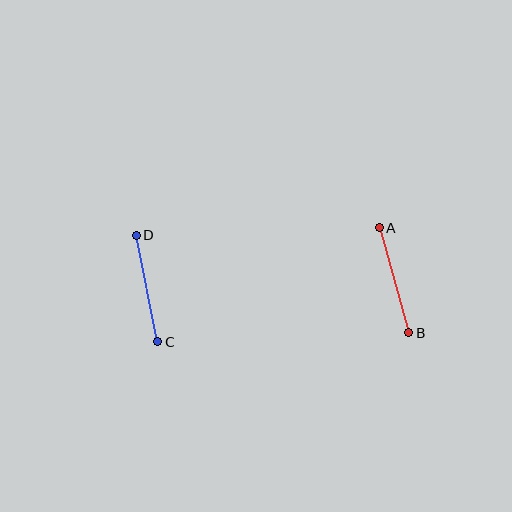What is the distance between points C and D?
The distance is approximately 109 pixels.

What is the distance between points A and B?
The distance is approximately 109 pixels.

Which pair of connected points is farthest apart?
Points A and B are farthest apart.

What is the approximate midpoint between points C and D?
The midpoint is at approximately (147, 289) pixels.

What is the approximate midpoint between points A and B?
The midpoint is at approximately (394, 280) pixels.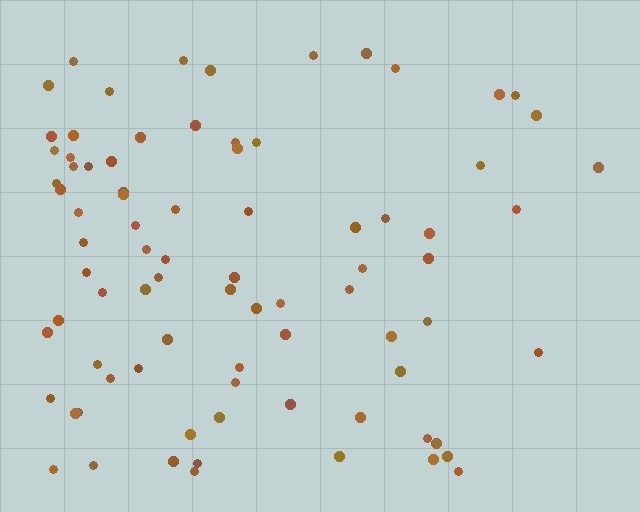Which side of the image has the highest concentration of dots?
The left.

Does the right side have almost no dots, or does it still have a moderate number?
Still a moderate number, just noticeably fewer than the left.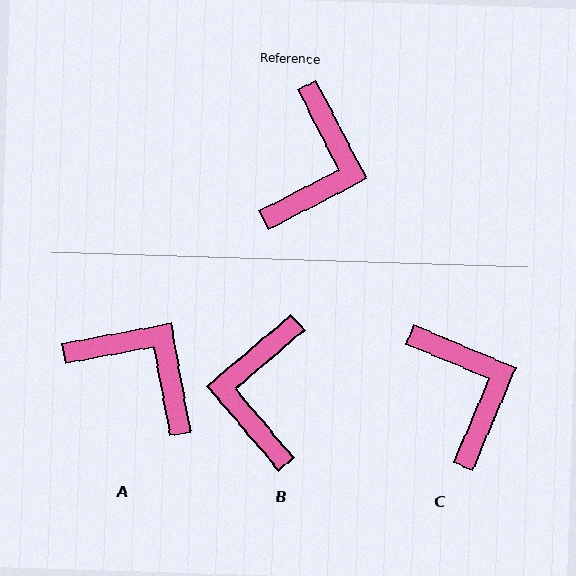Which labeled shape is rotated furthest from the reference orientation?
B, about 167 degrees away.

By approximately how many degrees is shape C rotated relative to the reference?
Approximately 40 degrees counter-clockwise.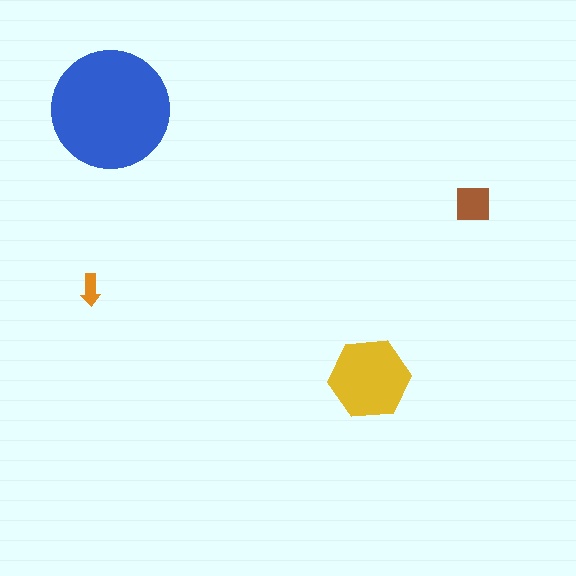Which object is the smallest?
The orange arrow.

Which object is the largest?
The blue circle.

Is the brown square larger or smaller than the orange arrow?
Larger.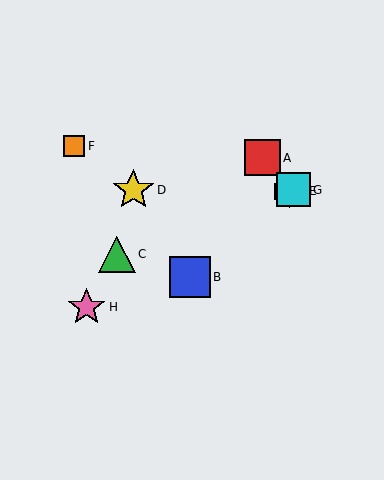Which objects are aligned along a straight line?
Objects C, E, G are aligned along a straight line.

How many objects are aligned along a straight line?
3 objects (C, E, G) are aligned along a straight line.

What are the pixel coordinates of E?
Object E is at (289, 191).